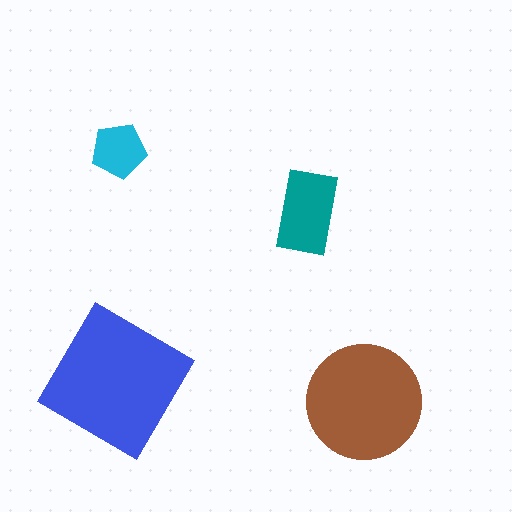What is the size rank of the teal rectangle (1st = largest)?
3rd.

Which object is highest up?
The cyan pentagon is topmost.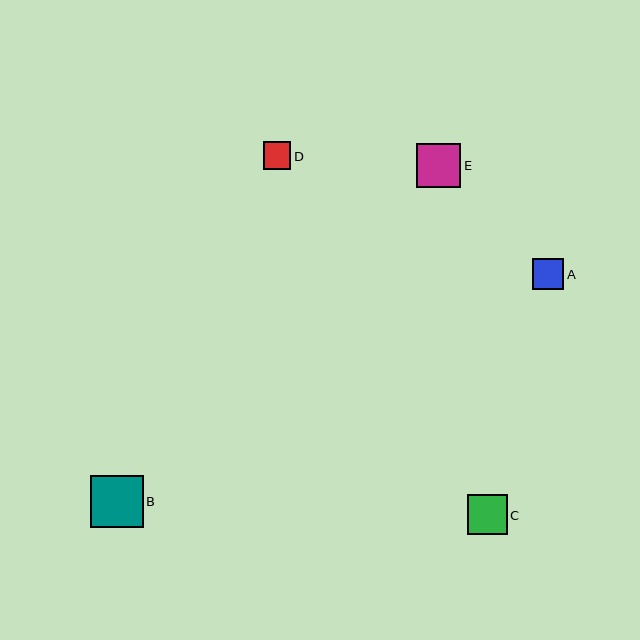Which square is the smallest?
Square D is the smallest with a size of approximately 27 pixels.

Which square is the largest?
Square B is the largest with a size of approximately 52 pixels.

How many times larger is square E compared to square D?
Square E is approximately 1.6 times the size of square D.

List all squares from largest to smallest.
From largest to smallest: B, E, C, A, D.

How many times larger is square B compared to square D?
Square B is approximately 1.9 times the size of square D.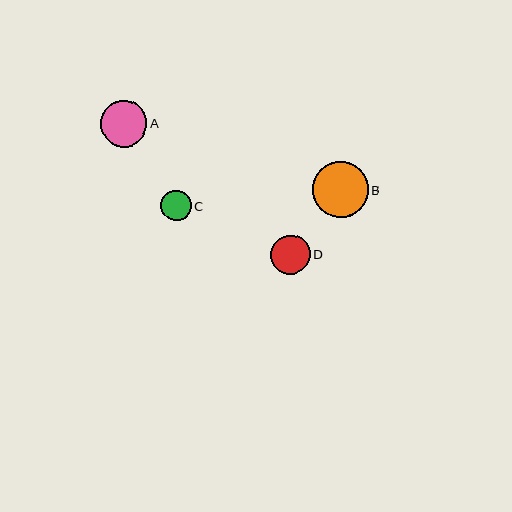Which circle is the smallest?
Circle C is the smallest with a size of approximately 30 pixels.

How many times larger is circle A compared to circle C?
Circle A is approximately 1.5 times the size of circle C.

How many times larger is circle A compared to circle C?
Circle A is approximately 1.5 times the size of circle C.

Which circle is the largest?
Circle B is the largest with a size of approximately 56 pixels.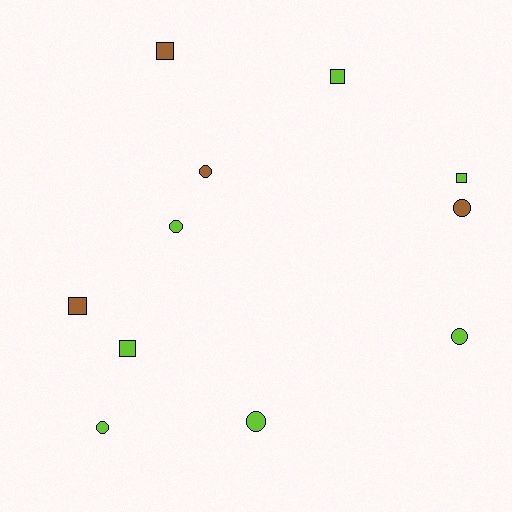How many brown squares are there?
There are 2 brown squares.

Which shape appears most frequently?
Circle, with 6 objects.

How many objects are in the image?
There are 11 objects.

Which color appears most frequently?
Lime, with 7 objects.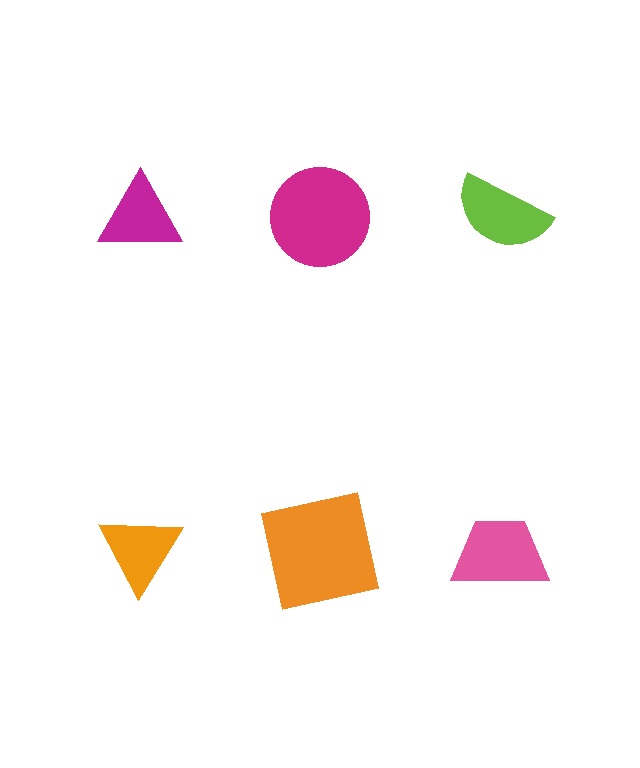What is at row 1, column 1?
A magenta triangle.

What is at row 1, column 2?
A magenta circle.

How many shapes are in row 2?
3 shapes.